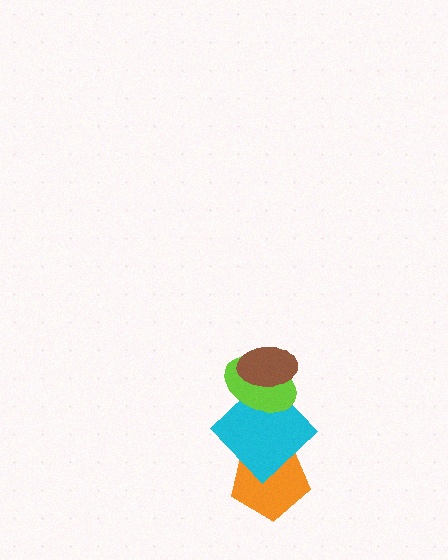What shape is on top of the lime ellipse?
The brown ellipse is on top of the lime ellipse.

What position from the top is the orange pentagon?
The orange pentagon is 4th from the top.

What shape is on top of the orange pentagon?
The cyan diamond is on top of the orange pentagon.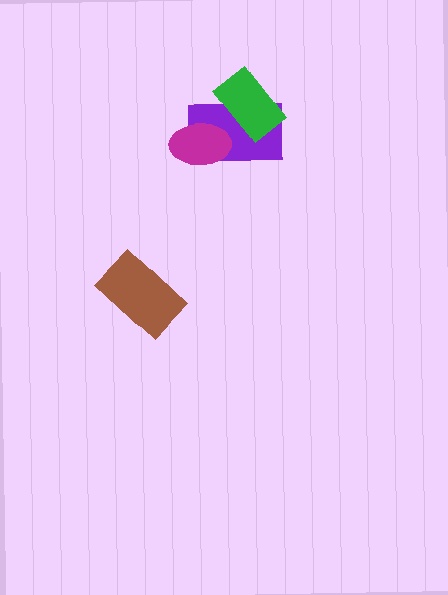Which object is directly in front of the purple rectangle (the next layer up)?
The magenta ellipse is directly in front of the purple rectangle.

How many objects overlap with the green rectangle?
1 object overlaps with the green rectangle.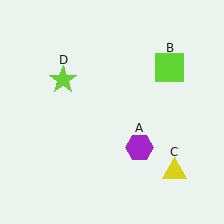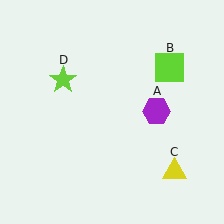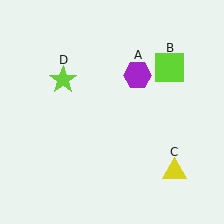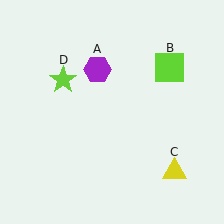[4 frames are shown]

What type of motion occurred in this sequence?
The purple hexagon (object A) rotated counterclockwise around the center of the scene.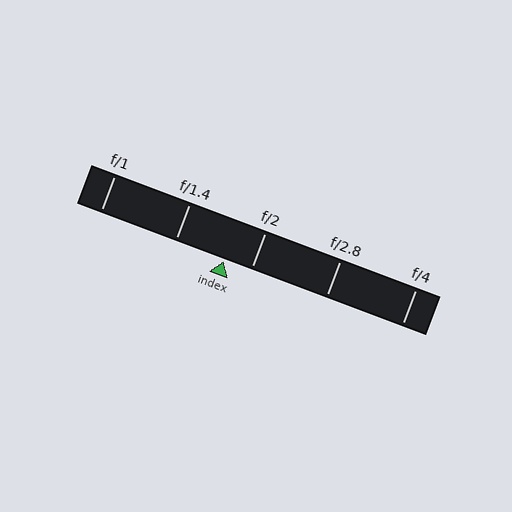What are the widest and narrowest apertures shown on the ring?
The widest aperture shown is f/1 and the narrowest is f/4.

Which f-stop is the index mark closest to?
The index mark is closest to f/2.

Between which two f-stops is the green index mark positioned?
The index mark is between f/1.4 and f/2.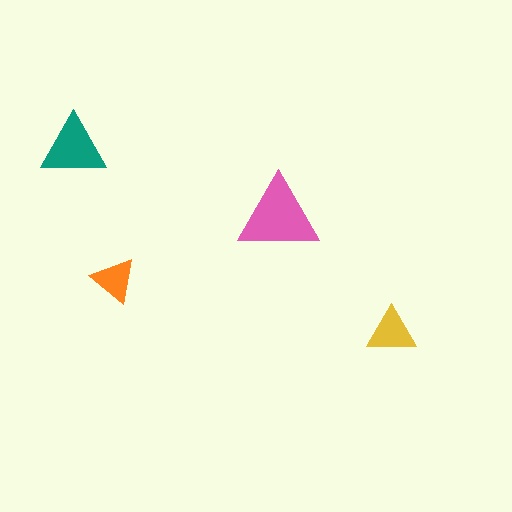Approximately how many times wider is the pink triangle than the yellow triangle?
About 1.5 times wider.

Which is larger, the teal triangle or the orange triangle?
The teal one.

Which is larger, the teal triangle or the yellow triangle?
The teal one.